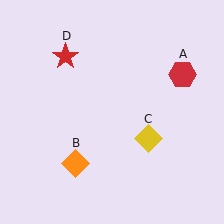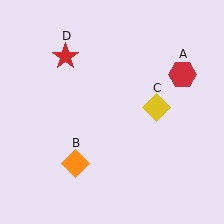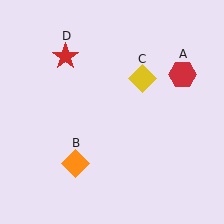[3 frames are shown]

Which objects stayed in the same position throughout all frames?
Red hexagon (object A) and orange diamond (object B) and red star (object D) remained stationary.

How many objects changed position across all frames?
1 object changed position: yellow diamond (object C).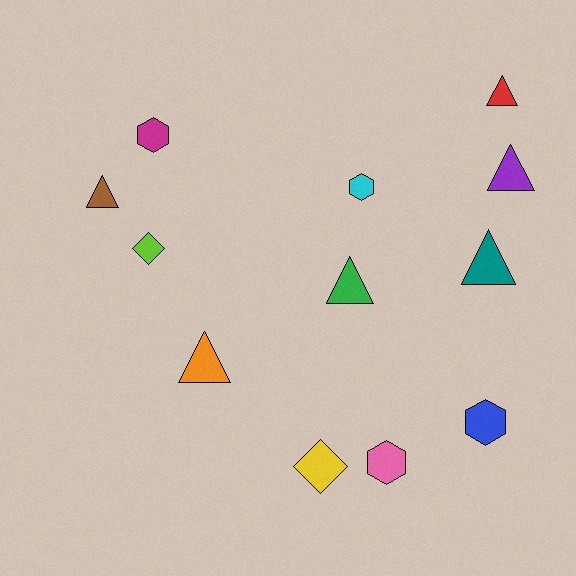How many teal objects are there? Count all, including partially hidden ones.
There is 1 teal object.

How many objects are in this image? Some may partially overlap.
There are 12 objects.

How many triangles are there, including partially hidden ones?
There are 6 triangles.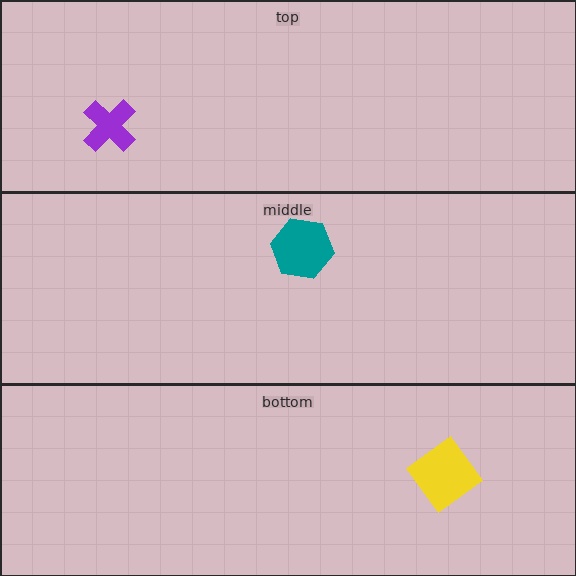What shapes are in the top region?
The purple cross.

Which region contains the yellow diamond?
The bottom region.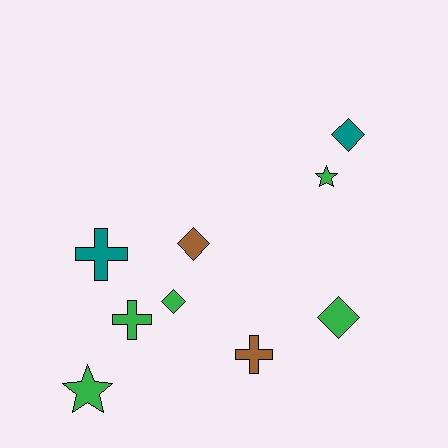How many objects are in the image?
There are 9 objects.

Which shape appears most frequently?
Diamond, with 4 objects.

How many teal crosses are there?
There is 1 teal cross.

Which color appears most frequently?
Green, with 5 objects.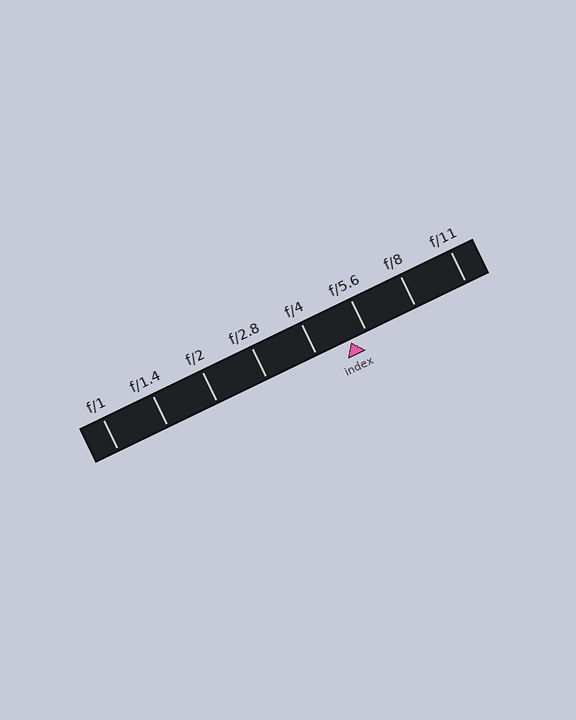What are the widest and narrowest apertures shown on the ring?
The widest aperture shown is f/1 and the narrowest is f/11.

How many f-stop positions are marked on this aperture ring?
There are 8 f-stop positions marked.